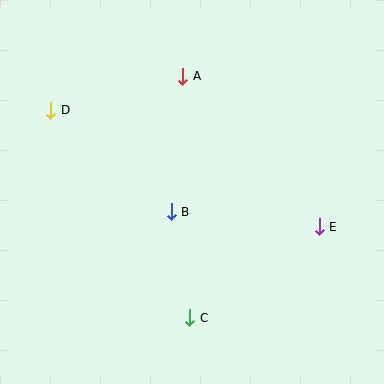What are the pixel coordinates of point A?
Point A is at (183, 76).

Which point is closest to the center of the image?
Point B at (171, 212) is closest to the center.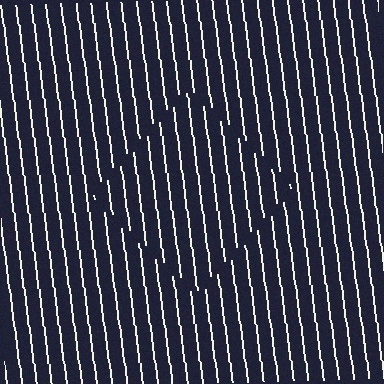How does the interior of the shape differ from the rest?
The interior of the shape contains the same grating, shifted by half a period — the contour is defined by the phase discontinuity where line-ends from the inner and outer gratings abut.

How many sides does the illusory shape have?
4 sides — the line-ends trace a square.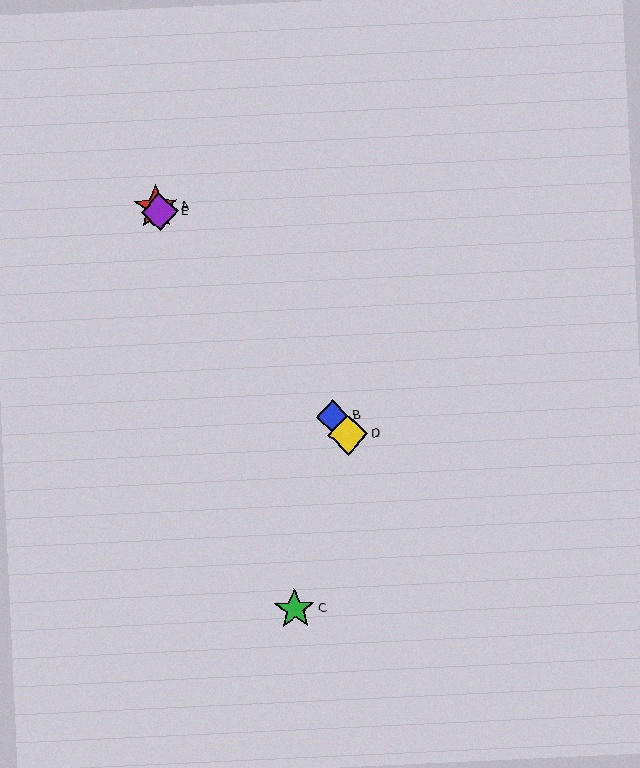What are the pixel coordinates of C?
Object C is at (295, 609).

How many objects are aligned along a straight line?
4 objects (A, B, D, E) are aligned along a straight line.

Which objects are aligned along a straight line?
Objects A, B, D, E are aligned along a straight line.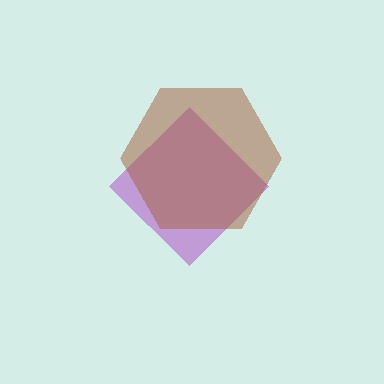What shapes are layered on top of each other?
The layered shapes are: a purple diamond, a brown hexagon.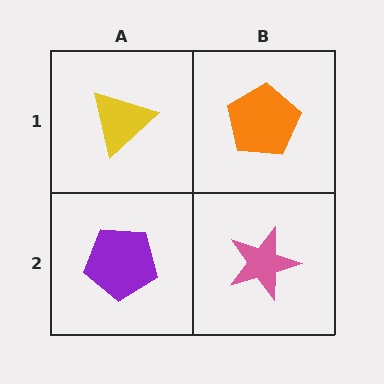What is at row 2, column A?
A purple pentagon.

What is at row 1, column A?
A yellow triangle.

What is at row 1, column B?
An orange pentagon.